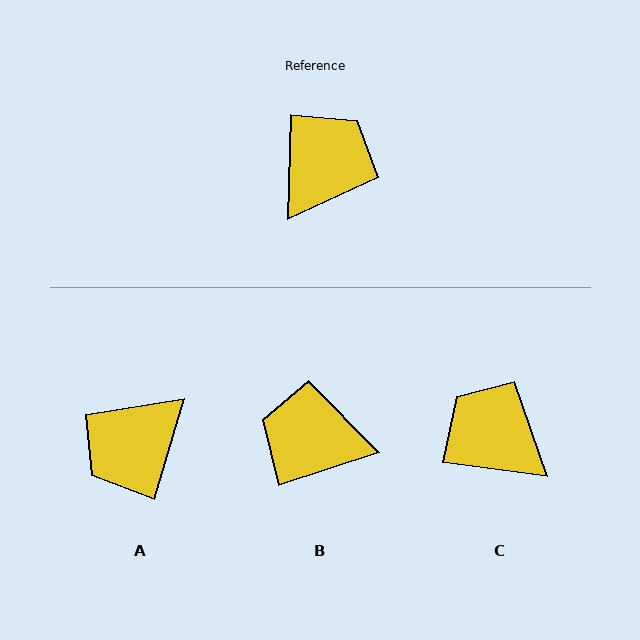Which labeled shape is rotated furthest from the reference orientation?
A, about 165 degrees away.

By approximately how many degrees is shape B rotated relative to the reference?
Approximately 110 degrees counter-clockwise.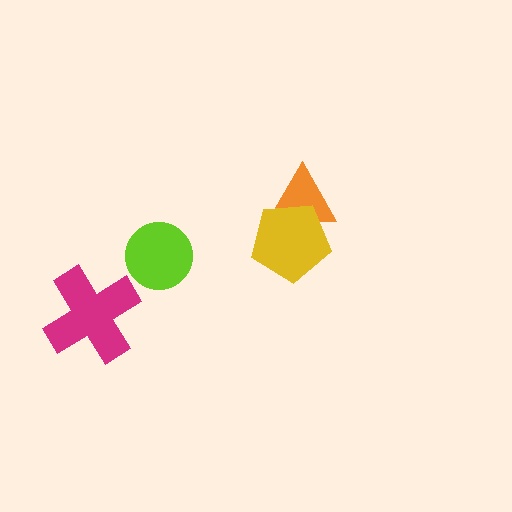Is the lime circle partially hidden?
No, no other shape covers it.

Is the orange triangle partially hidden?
Yes, it is partially covered by another shape.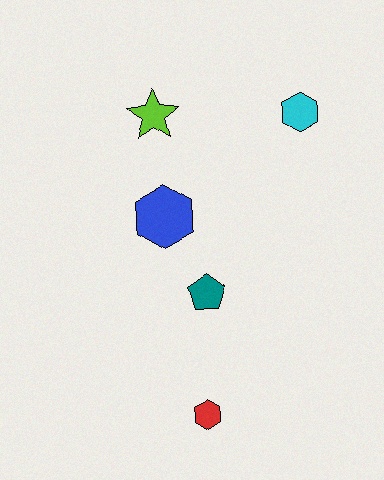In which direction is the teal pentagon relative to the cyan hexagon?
The teal pentagon is below the cyan hexagon.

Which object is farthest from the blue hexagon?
The red hexagon is farthest from the blue hexagon.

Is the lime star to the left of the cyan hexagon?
Yes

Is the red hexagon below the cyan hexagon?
Yes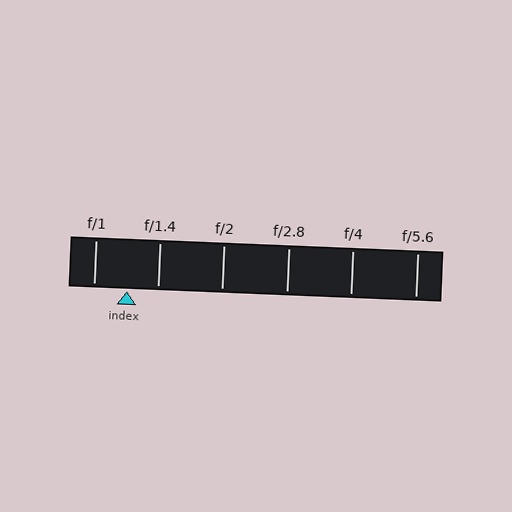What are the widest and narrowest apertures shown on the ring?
The widest aperture shown is f/1 and the narrowest is f/5.6.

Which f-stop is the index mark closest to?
The index mark is closest to f/1.4.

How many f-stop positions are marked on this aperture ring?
There are 6 f-stop positions marked.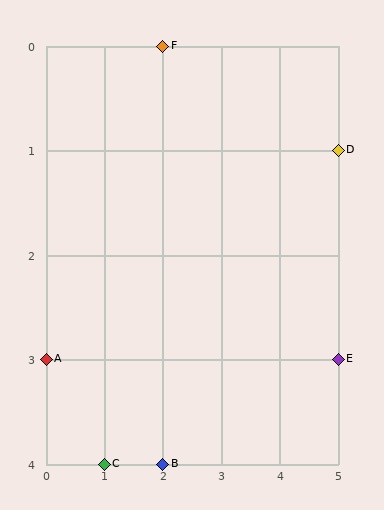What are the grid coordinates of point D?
Point D is at grid coordinates (5, 1).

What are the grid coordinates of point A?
Point A is at grid coordinates (0, 3).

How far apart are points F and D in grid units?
Points F and D are 3 columns and 1 row apart (about 3.2 grid units diagonally).